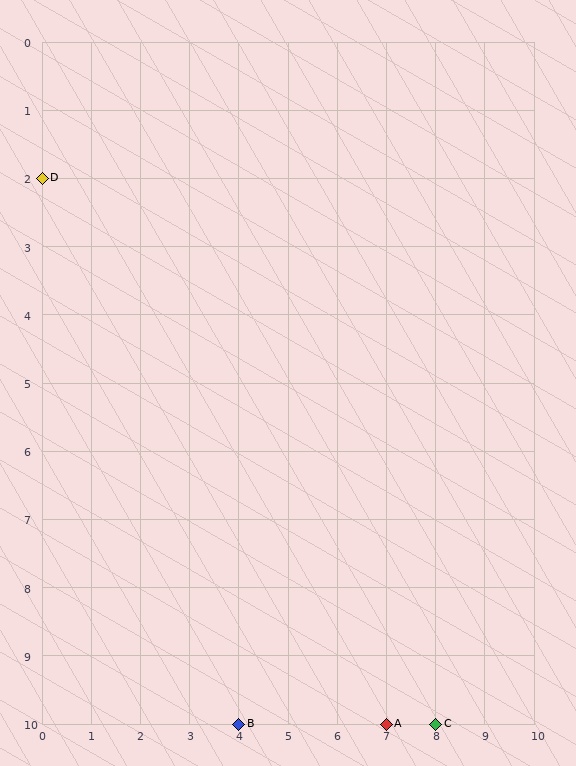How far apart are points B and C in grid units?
Points B and C are 4 columns apart.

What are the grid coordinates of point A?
Point A is at grid coordinates (7, 10).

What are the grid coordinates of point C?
Point C is at grid coordinates (8, 10).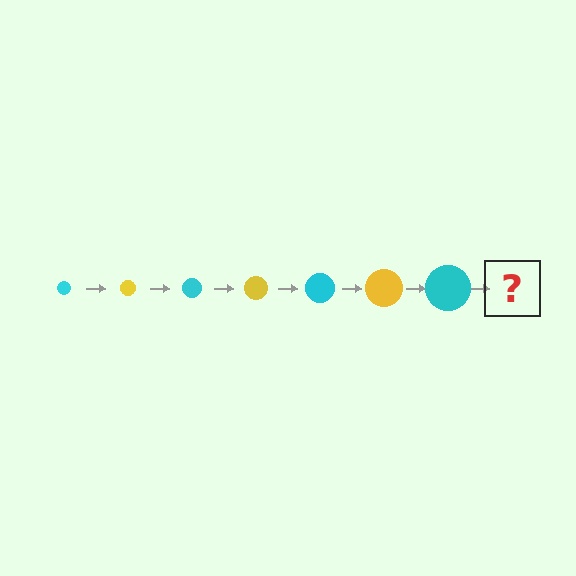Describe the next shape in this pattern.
It should be a yellow circle, larger than the previous one.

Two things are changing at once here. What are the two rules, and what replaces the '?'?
The two rules are that the circle grows larger each step and the color cycles through cyan and yellow. The '?' should be a yellow circle, larger than the previous one.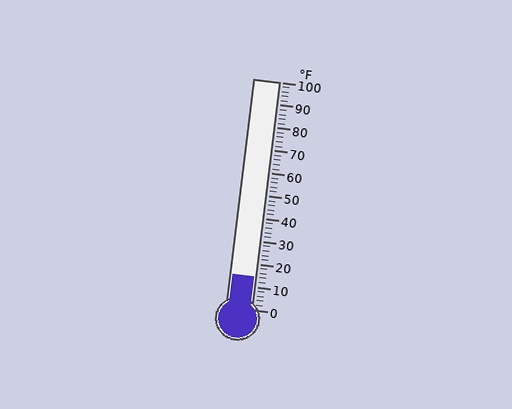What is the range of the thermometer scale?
The thermometer scale ranges from 0°F to 100°F.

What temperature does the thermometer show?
The thermometer shows approximately 14°F.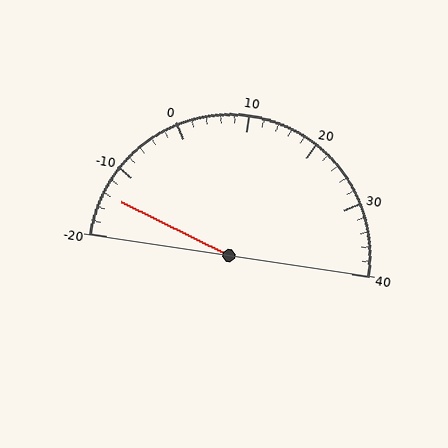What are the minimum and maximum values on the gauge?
The gauge ranges from -20 to 40.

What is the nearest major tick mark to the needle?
The nearest major tick mark is -10.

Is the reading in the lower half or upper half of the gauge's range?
The reading is in the lower half of the range (-20 to 40).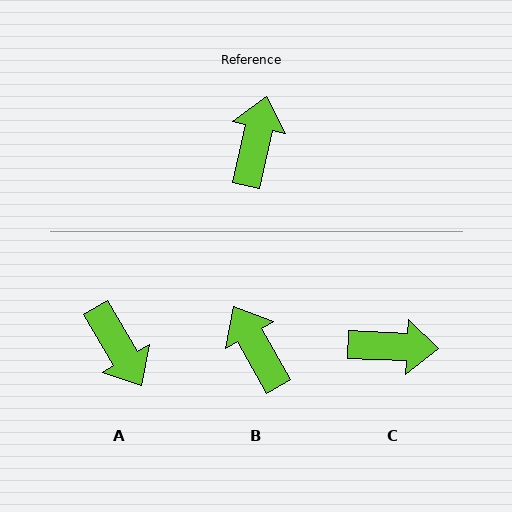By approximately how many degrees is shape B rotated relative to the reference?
Approximately 42 degrees counter-clockwise.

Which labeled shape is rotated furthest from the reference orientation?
A, about 137 degrees away.